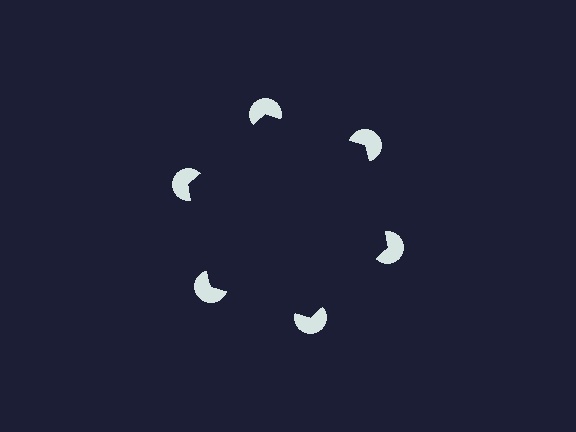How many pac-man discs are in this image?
There are 6 — one at each vertex of the illusory hexagon.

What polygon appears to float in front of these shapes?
An illusory hexagon — its edges are inferred from the aligned wedge cuts in the pac-man discs, not physically drawn.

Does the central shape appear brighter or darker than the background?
It typically appears slightly darker than the background, even though no actual brightness change is drawn.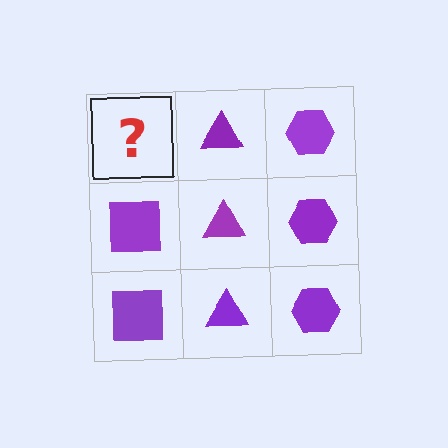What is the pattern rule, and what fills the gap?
The rule is that each column has a consistent shape. The gap should be filled with a purple square.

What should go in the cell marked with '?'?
The missing cell should contain a purple square.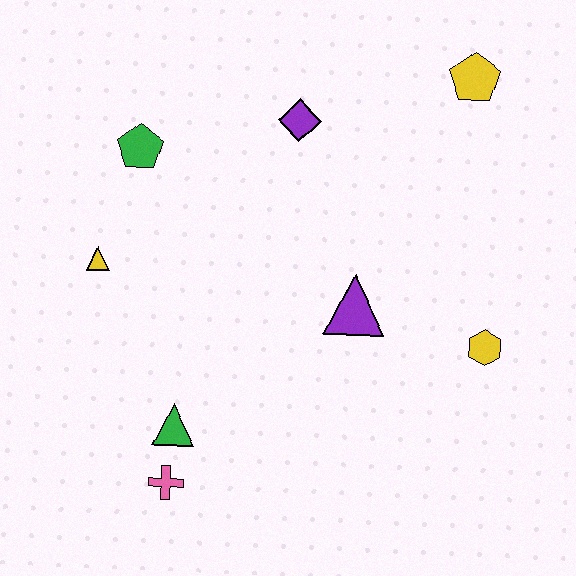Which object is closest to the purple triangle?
The yellow hexagon is closest to the purple triangle.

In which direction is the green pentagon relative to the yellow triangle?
The green pentagon is above the yellow triangle.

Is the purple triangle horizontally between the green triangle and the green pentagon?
No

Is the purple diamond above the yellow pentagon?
No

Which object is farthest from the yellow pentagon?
The pink cross is farthest from the yellow pentagon.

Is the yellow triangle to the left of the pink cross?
Yes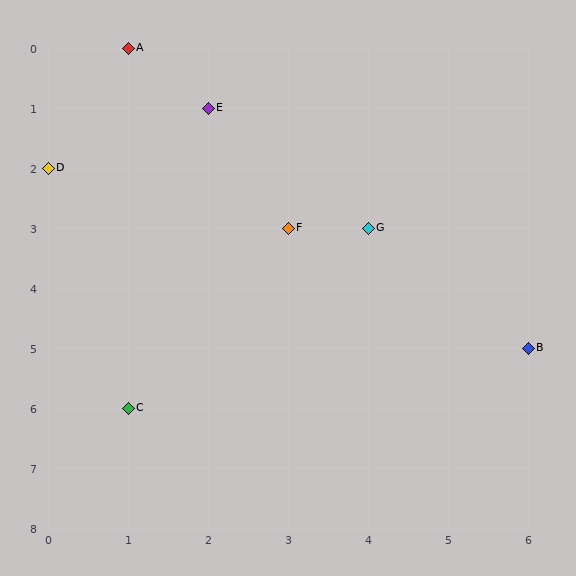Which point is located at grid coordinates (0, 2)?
Point D is at (0, 2).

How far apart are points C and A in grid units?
Points C and A are 6 rows apart.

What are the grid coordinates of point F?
Point F is at grid coordinates (3, 3).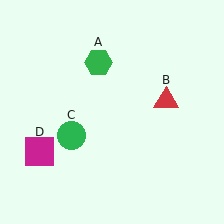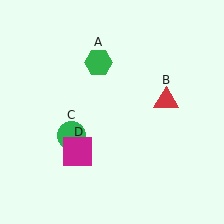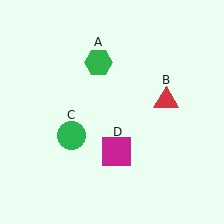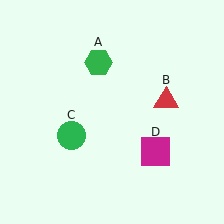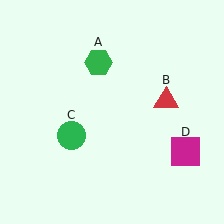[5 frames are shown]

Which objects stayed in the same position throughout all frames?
Green hexagon (object A) and red triangle (object B) and green circle (object C) remained stationary.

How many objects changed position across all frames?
1 object changed position: magenta square (object D).